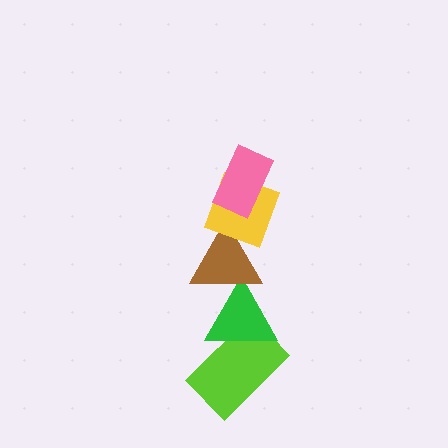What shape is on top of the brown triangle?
The yellow diamond is on top of the brown triangle.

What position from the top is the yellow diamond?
The yellow diamond is 2nd from the top.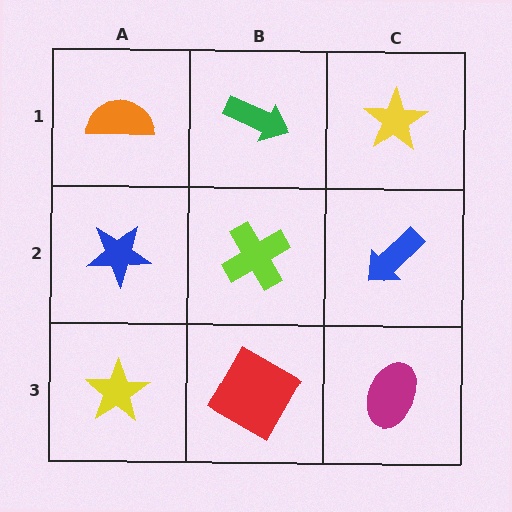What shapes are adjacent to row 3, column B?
A lime cross (row 2, column B), a yellow star (row 3, column A), a magenta ellipse (row 3, column C).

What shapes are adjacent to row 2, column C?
A yellow star (row 1, column C), a magenta ellipse (row 3, column C), a lime cross (row 2, column B).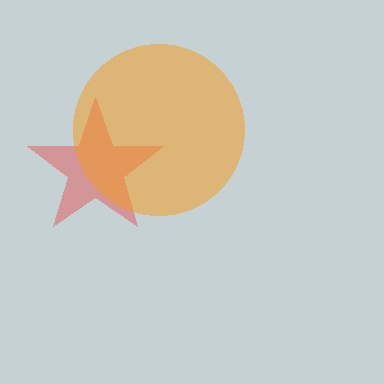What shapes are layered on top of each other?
The layered shapes are: a red star, an orange circle.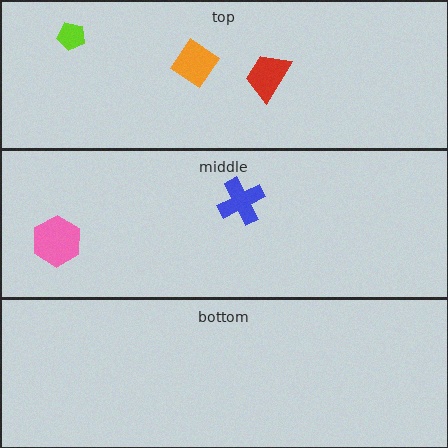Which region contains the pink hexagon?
The middle region.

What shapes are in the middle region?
The blue cross, the pink hexagon.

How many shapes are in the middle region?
2.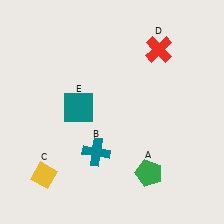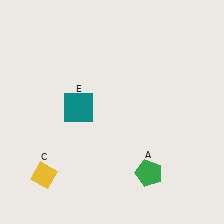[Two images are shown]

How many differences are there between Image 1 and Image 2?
There are 2 differences between the two images.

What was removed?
The teal cross (B), the red cross (D) were removed in Image 2.